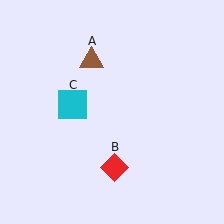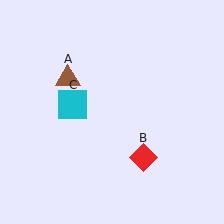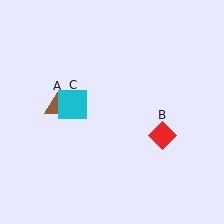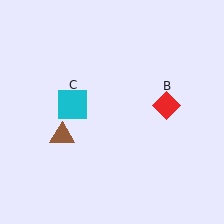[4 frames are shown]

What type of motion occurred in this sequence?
The brown triangle (object A), red diamond (object B) rotated counterclockwise around the center of the scene.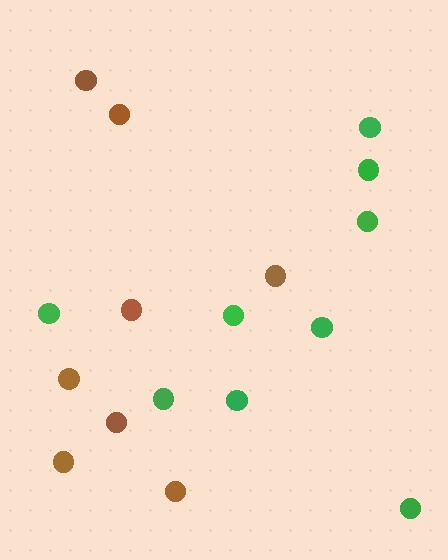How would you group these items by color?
There are 2 groups: one group of green circles (9) and one group of brown circles (8).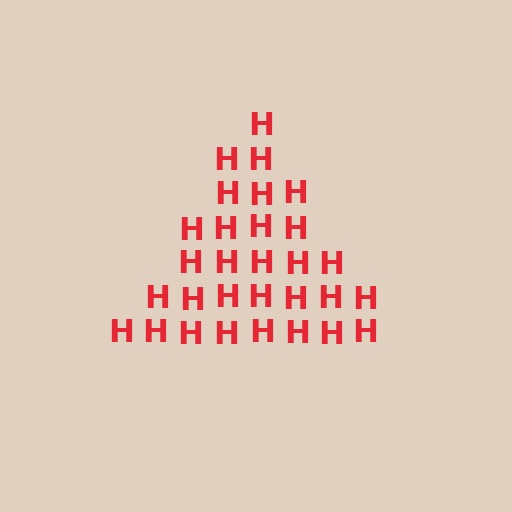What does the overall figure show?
The overall figure shows a triangle.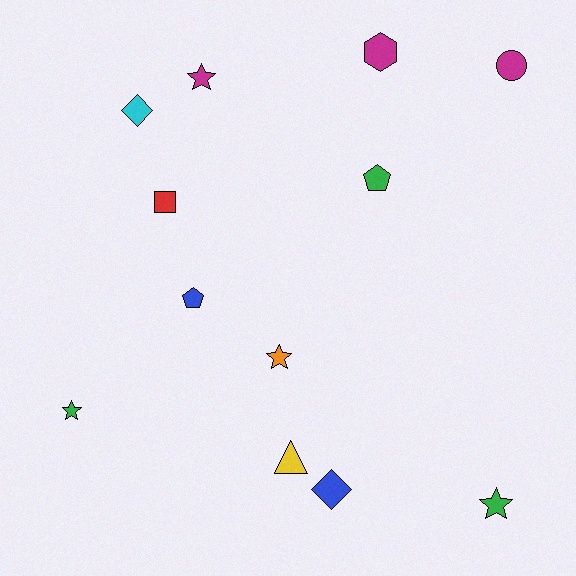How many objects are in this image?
There are 12 objects.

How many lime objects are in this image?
There are no lime objects.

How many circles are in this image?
There is 1 circle.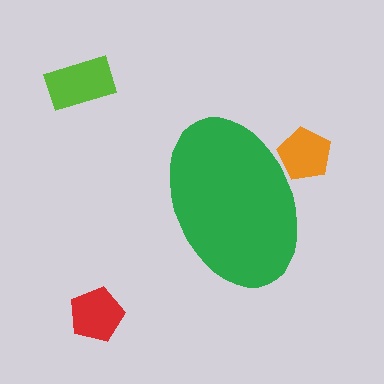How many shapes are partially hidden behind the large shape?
1 shape is partially hidden.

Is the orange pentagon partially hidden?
Yes, the orange pentagon is partially hidden behind the green ellipse.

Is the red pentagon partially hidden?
No, the red pentagon is fully visible.